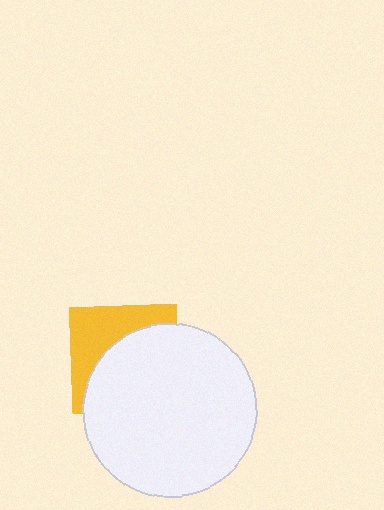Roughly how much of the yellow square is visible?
A small part of it is visible (roughly 39%).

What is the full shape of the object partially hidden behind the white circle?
The partially hidden object is a yellow square.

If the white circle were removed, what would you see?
You would see the complete yellow square.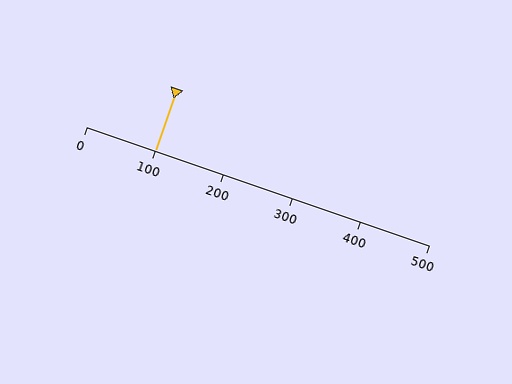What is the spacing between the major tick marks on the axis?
The major ticks are spaced 100 apart.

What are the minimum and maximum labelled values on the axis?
The axis runs from 0 to 500.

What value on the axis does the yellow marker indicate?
The marker indicates approximately 100.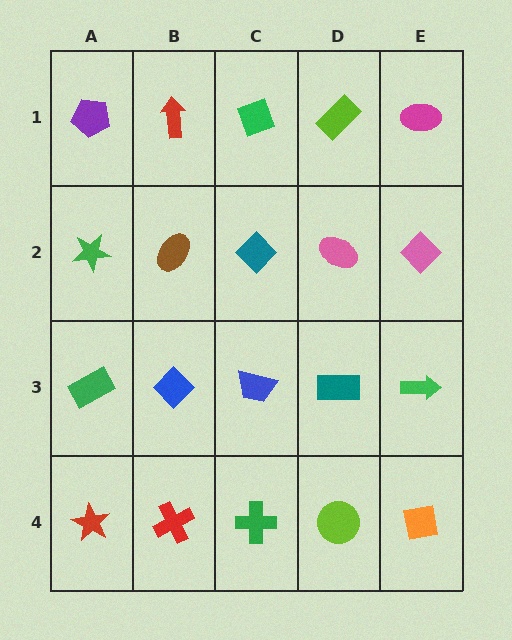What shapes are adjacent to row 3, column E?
A pink diamond (row 2, column E), an orange square (row 4, column E), a teal rectangle (row 3, column D).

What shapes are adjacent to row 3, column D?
A pink ellipse (row 2, column D), a lime circle (row 4, column D), a blue trapezoid (row 3, column C), a green arrow (row 3, column E).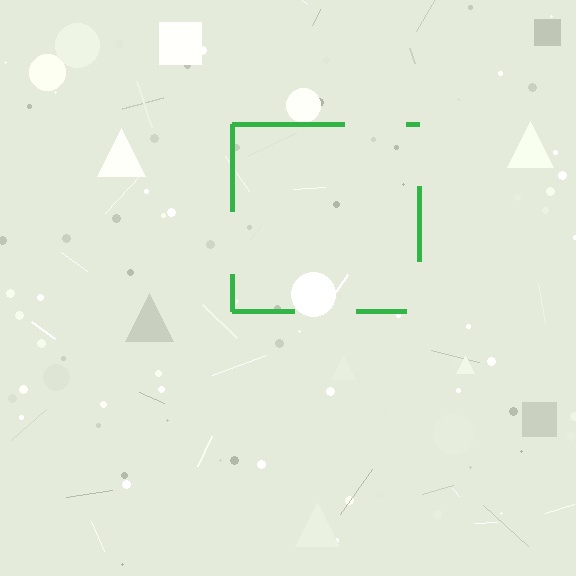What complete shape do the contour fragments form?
The contour fragments form a square.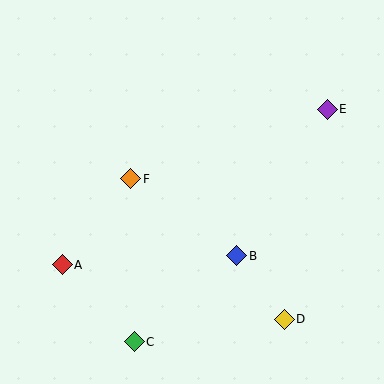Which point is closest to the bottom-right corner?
Point D is closest to the bottom-right corner.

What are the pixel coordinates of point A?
Point A is at (62, 265).